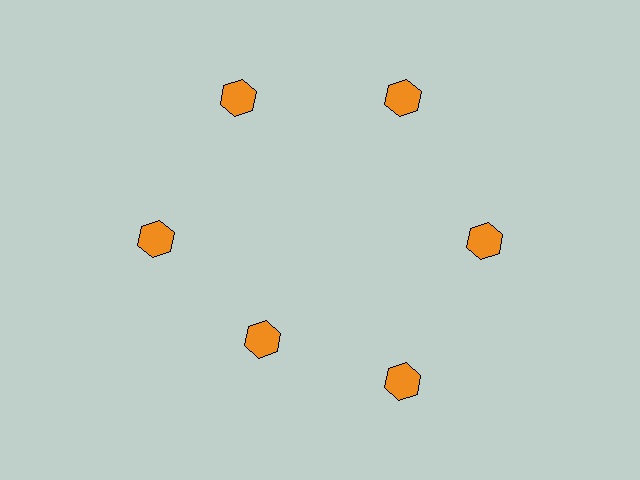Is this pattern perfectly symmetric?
No. The 6 orange hexagons are arranged in a ring, but one element near the 7 o'clock position is pulled inward toward the center, breaking the 6-fold rotational symmetry.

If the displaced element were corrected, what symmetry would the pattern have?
It would have 6-fold rotational symmetry — the pattern would map onto itself every 60 degrees.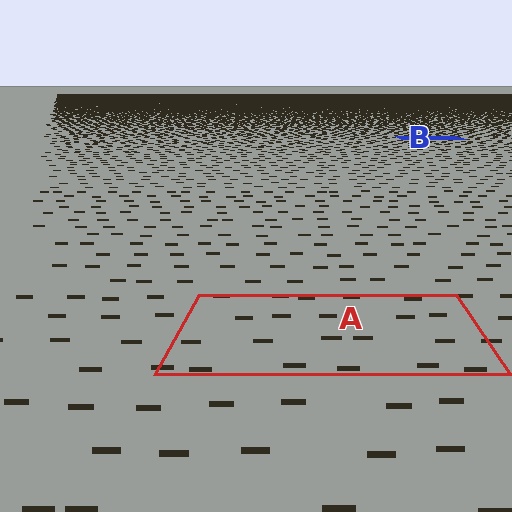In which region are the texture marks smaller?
The texture marks are smaller in region B, because it is farther away.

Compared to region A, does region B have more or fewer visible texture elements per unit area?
Region B has more texture elements per unit area — they are packed more densely because it is farther away.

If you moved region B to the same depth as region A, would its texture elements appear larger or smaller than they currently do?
They would appear larger. At a closer depth, the same texture elements are projected at a bigger on-screen size.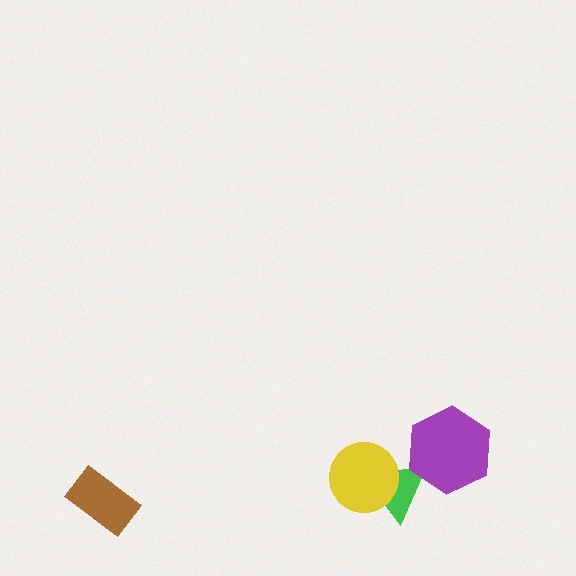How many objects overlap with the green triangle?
2 objects overlap with the green triangle.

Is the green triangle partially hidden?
Yes, it is partially covered by another shape.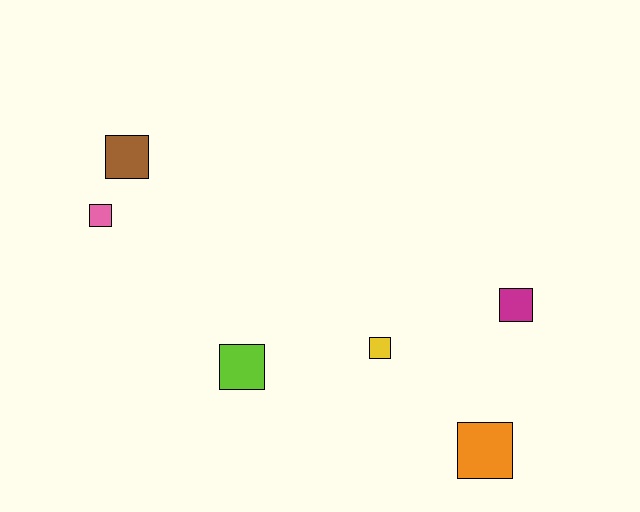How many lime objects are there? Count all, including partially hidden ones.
There is 1 lime object.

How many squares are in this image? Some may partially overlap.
There are 6 squares.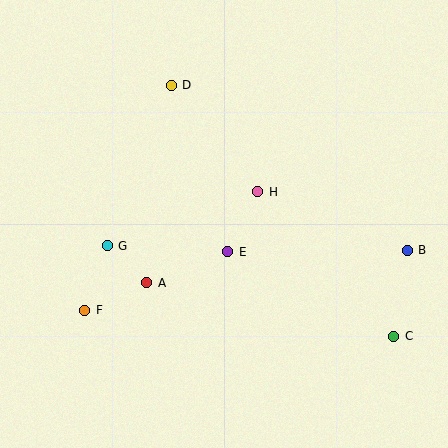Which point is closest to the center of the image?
Point E at (228, 252) is closest to the center.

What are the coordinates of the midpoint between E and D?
The midpoint between E and D is at (199, 168).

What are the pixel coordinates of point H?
Point H is at (258, 192).